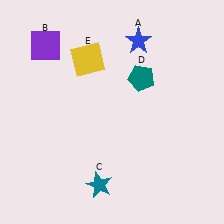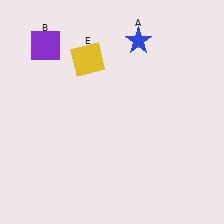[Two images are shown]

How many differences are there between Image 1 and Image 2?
There are 2 differences between the two images.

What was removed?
The teal star (C), the teal pentagon (D) were removed in Image 2.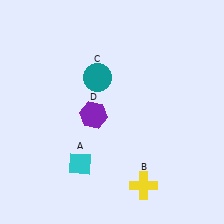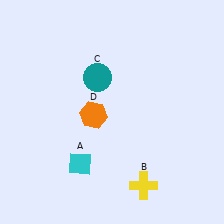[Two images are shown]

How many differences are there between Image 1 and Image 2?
There is 1 difference between the two images.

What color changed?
The hexagon (D) changed from purple in Image 1 to orange in Image 2.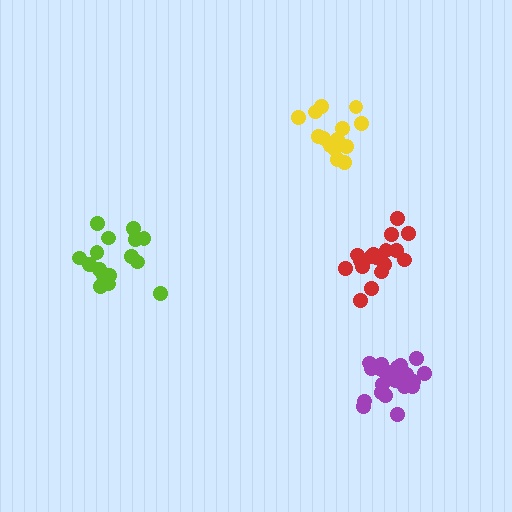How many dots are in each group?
Group 1: 15 dots, Group 2: 17 dots, Group 3: 16 dots, Group 4: 20 dots (68 total).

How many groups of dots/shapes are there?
There are 4 groups.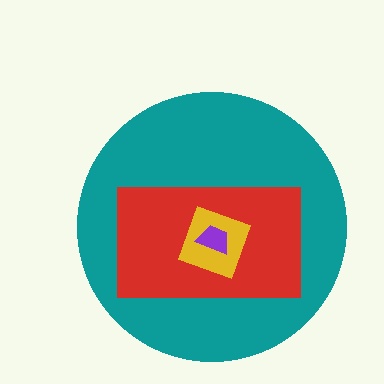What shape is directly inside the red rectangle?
The yellow diamond.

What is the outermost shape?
The teal circle.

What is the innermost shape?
The purple trapezoid.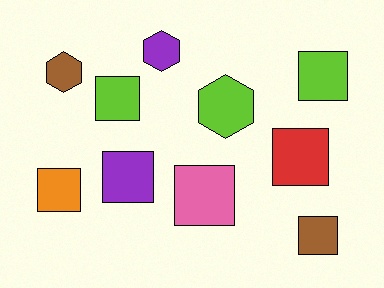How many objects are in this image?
There are 10 objects.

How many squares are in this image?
There are 7 squares.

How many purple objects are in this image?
There are 2 purple objects.